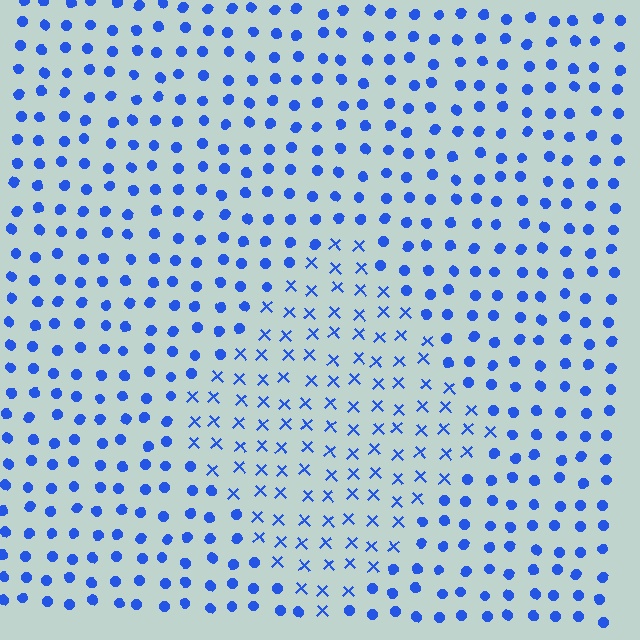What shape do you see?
I see a diamond.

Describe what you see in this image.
The image is filled with small blue elements arranged in a uniform grid. A diamond-shaped region contains X marks, while the surrounding area contains circles. The boundary is defined purely by the change in element shape.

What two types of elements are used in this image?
The image uses X marks inside the diamond region and circles outside it.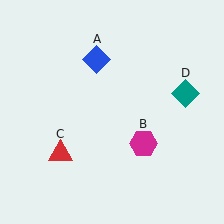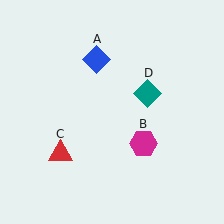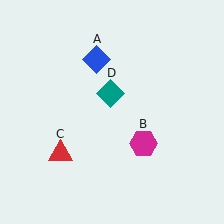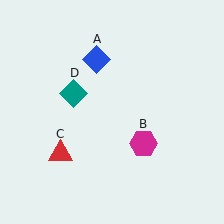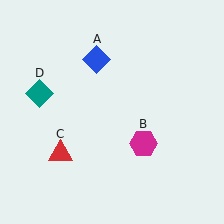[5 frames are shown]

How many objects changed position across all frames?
1 object changed position: teal diamond (object D).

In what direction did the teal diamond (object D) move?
The teal diamond (object D) moved left.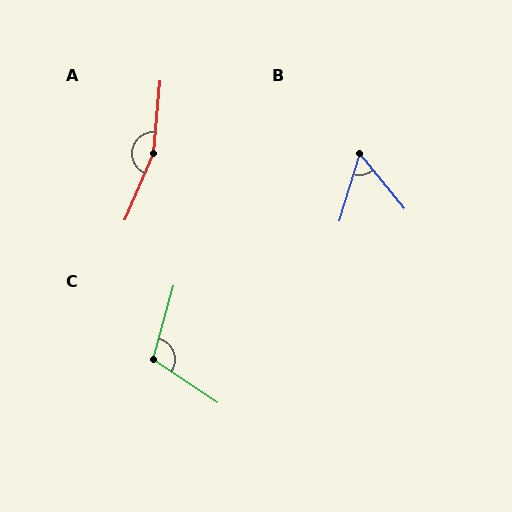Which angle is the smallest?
B, at approximately 56 degrees.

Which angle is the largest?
A, at approximately 162 degrees.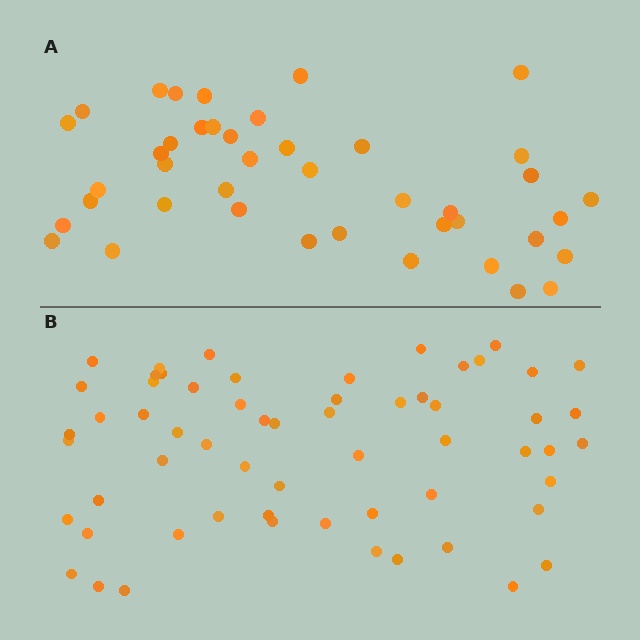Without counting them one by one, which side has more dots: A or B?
Region B (the bottom region) has more dots.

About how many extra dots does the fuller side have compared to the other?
Region B has approximately 20 more dots than region A.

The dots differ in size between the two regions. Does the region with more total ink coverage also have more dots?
No. Region A has more total ink coverage because its dots are larger, but region B actually contains more individual dots. Total area can be misleading — the number of items is what matters here.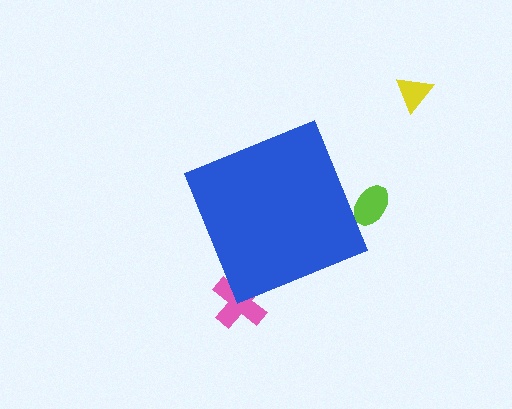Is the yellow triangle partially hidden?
No, the yellow triangle is fully visible.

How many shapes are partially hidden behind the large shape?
2 shapes are partially hidden.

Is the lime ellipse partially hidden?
Yes, the lime ellipse is partially hidden behind the blue diamond.